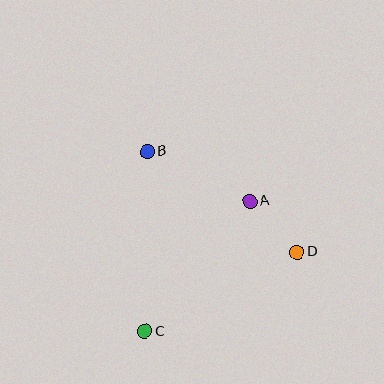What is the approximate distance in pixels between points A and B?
The distance between A and B is approximately 114 pixels.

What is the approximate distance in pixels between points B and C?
The distance between B and C is approximately 180 pixels.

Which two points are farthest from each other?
Points B and D are farthest from each other.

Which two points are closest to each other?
Points A and D are closest to each other.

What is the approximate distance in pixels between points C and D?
The distance between C and D is approximately 172 pixels.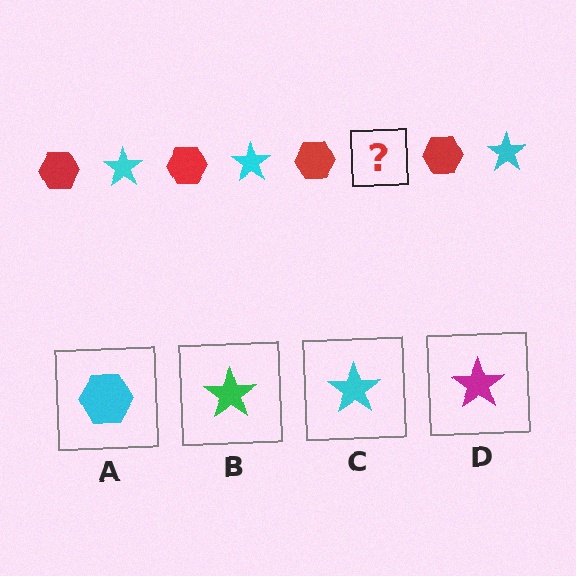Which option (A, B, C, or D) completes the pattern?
C.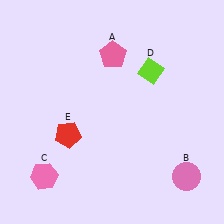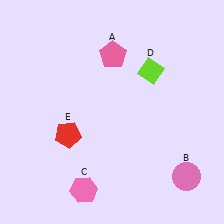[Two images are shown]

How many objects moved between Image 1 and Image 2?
1 object moved between the two images.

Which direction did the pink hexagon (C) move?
The pink hexagon (C) moved right.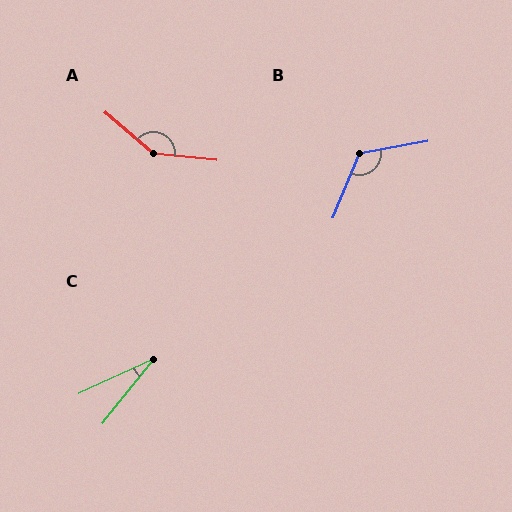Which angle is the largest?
A, at approximately 145 degrees.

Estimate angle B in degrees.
Approximately 122 degrees.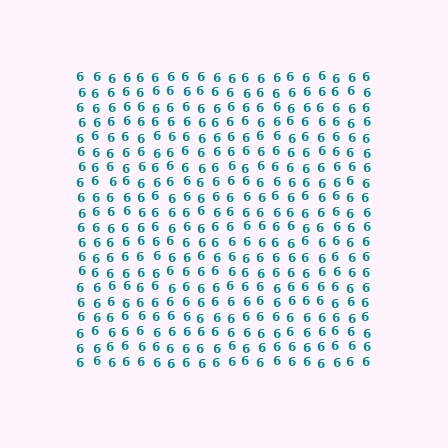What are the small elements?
The small elements are digit 6's.